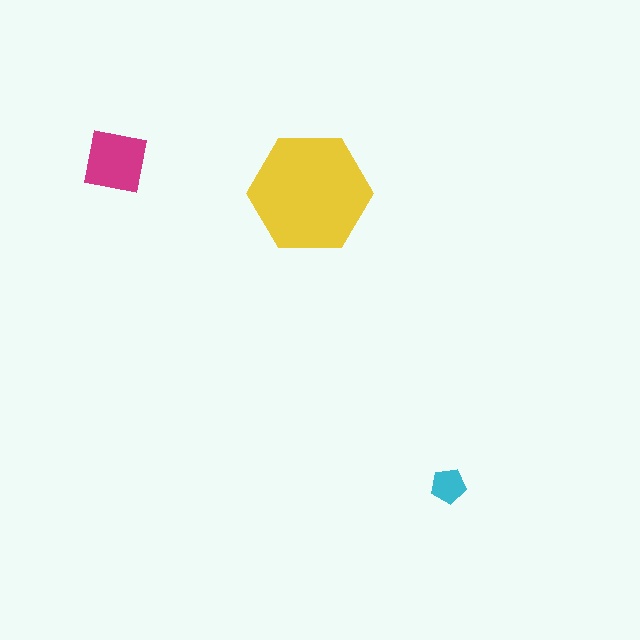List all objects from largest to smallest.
The yellow hexagon, the magenta square, the cyan pentagon.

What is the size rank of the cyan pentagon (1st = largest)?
3rd.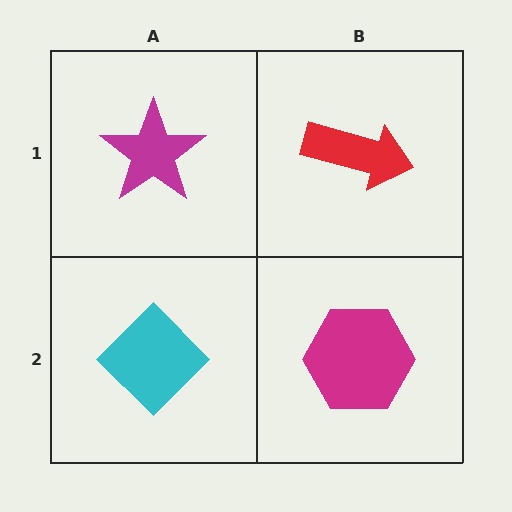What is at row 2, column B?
A magenta hexagon.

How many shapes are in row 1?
2 shapes.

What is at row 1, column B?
A red arrow.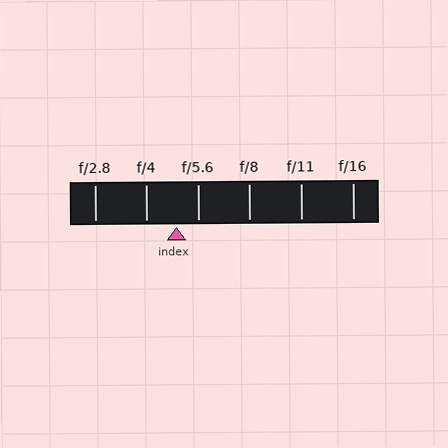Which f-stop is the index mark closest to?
The index mark is closest to f/5.6.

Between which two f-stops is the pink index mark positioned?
The index mark is between f/4 and f/5.6.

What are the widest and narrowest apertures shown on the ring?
The widest aperture shown is f/2.8 and the narrowest is f/16.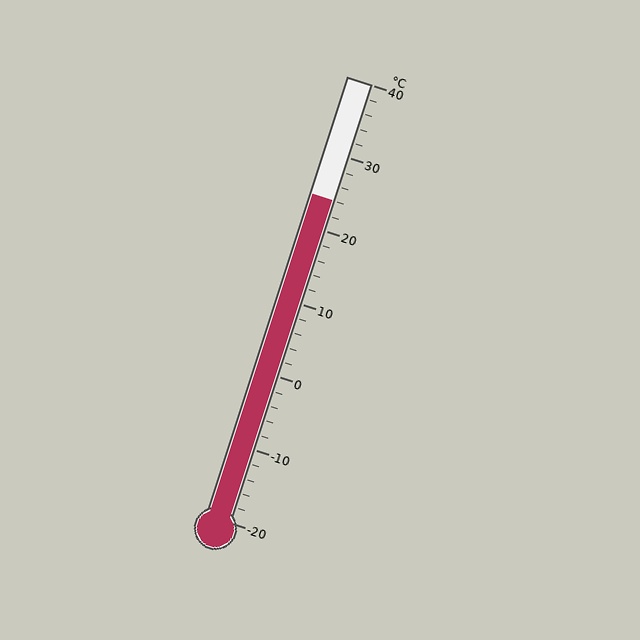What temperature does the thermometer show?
The thermometer shows approximately 24°C.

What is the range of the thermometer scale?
The thermometer scale ranges from -20°C to 40°C.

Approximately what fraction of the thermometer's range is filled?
The thermometer is filled to approximately 75% of its range.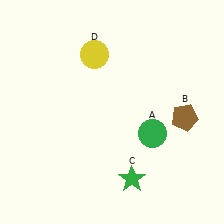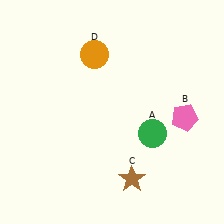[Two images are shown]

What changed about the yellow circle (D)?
In Image 1, D is yellow. In Image 2, it changed to orange.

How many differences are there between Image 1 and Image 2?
There are 3 differences between the two images.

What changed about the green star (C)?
In Image 1, C is green. In Image 2, it changed to brown.